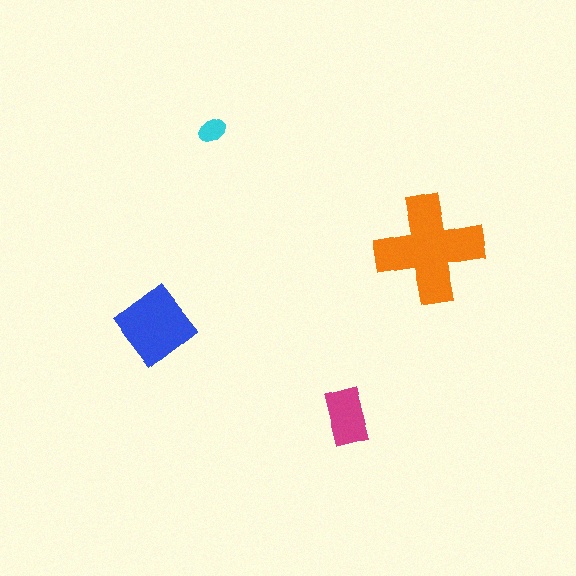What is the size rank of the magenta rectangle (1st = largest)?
3rd.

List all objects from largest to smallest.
The orange cross, the blue diamond, the magenta rectangle, the cyan ellipse.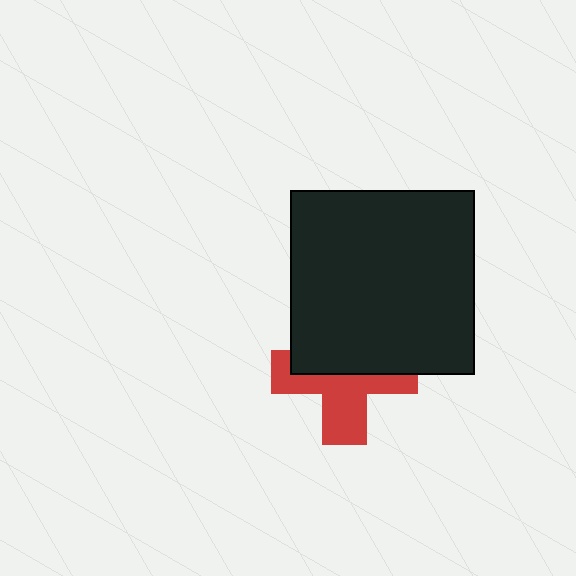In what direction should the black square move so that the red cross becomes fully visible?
The black square should move up. That is the shortest direction to clear the overlap and leave the red cross fully visible.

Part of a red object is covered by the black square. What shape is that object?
It is a cross.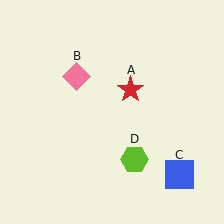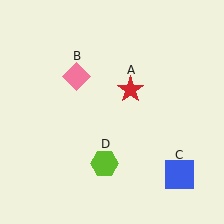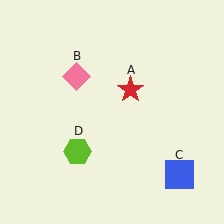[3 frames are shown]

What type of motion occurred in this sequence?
The lime hexagon (object D) rotated clockwise around the center of the scene.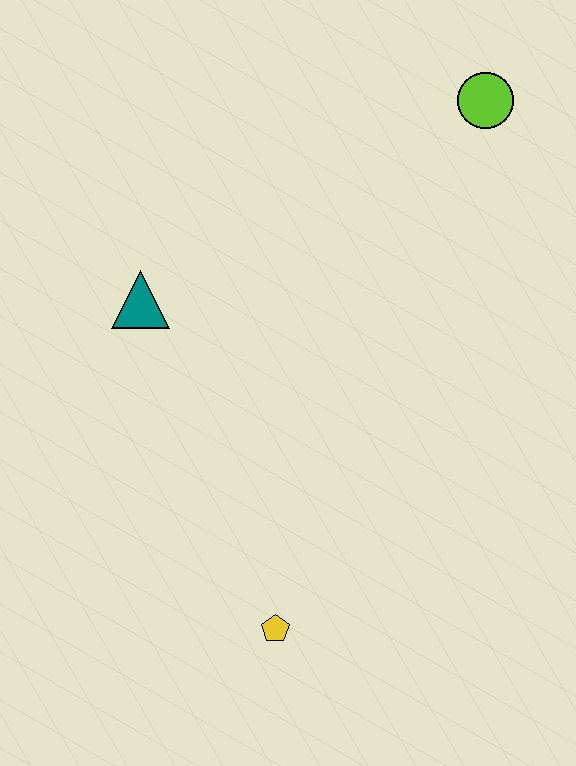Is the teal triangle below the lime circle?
Yes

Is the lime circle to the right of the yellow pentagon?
Yes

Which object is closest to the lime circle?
The teal triangle is closest to the lime circle.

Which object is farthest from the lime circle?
The yellow pentagon is farthest from the lime circle.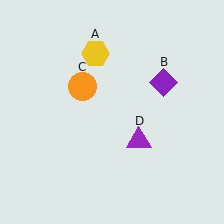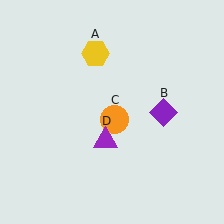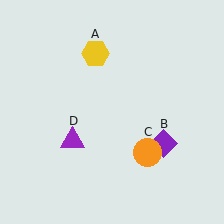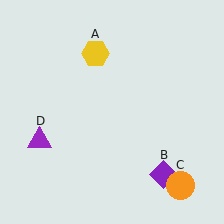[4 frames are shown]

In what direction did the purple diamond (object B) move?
The purple diamond (object B) moved down.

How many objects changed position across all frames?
3 objects changed position: purple diamond (object B), orange circle (object C), purple triangle (object D).